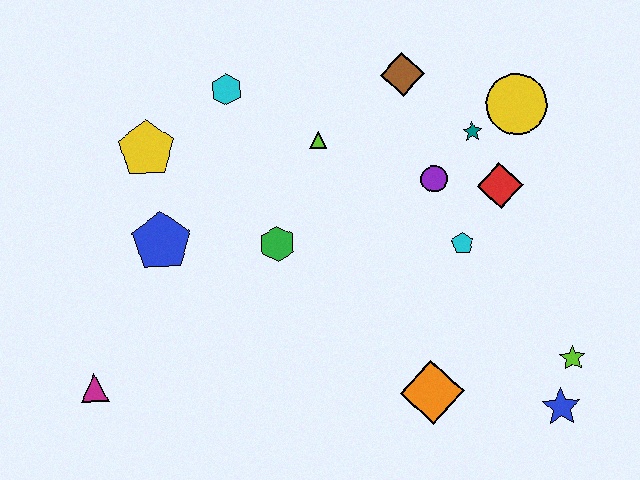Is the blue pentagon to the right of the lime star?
No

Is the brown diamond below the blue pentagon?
No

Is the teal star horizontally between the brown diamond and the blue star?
Yes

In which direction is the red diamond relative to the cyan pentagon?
The red diamond is above the cyan pentagon.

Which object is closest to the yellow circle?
The teal star is closest to the yellow circle.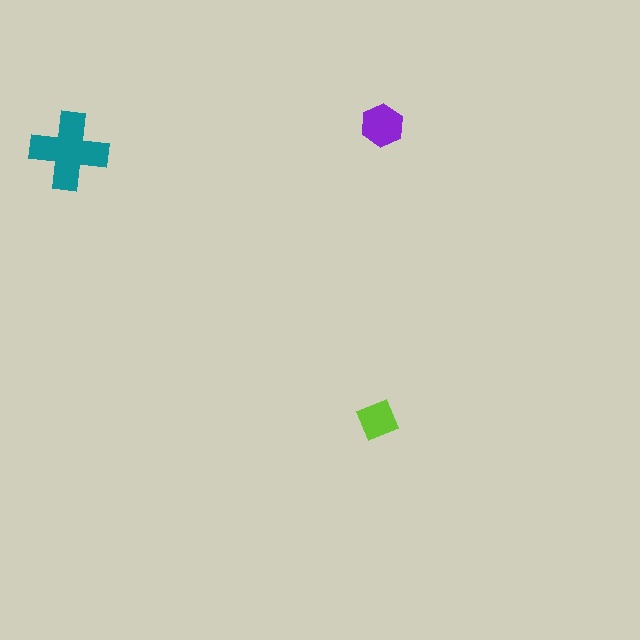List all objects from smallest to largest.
The lime diamond, the purple hexagon, the teal cross.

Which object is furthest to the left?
The teal cross is leftmost.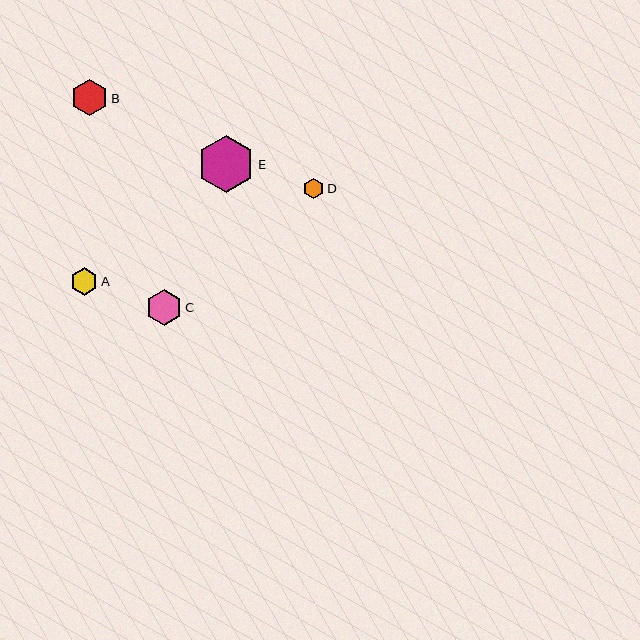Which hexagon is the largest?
Hexagon E is the largest with a size of approximately 57 pixels.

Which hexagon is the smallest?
Hexagon D is the smallest with a size of approximately 20 pixels.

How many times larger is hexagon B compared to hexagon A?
Hexagon B is approximately 1.3 times the size of hexagon A.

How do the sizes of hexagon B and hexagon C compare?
Hexagon B and hexagon C are approximately the same size.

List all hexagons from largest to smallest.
From largest to smallest: E, B, C, A, D.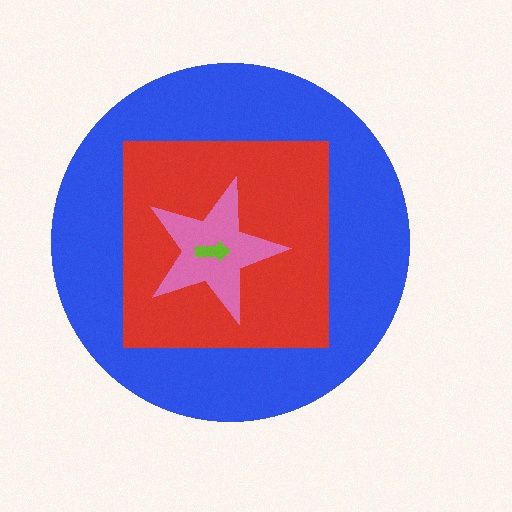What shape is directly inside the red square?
The pink star.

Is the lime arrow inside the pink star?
Yes.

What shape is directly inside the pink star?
The lime arrow.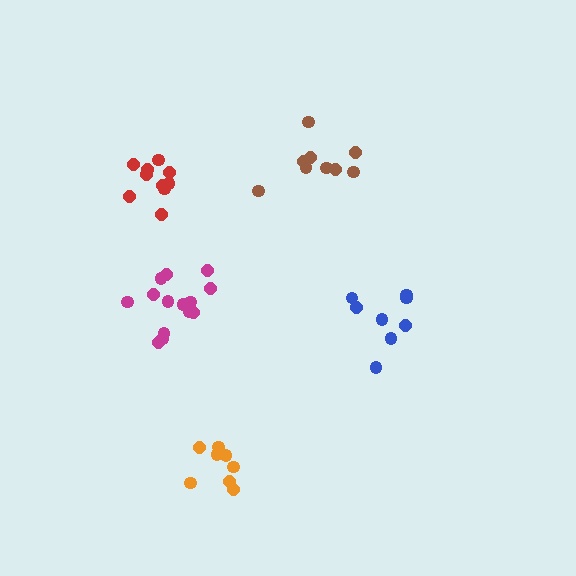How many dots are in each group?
Group 1: 8 dots, Group 2: 9 dots, Group 3: 14 dots, Group 4: 8 dots, Group 5: 10 dots (49 total).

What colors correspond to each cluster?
The clusters are colored: orange, brown, magenta, blue, red.